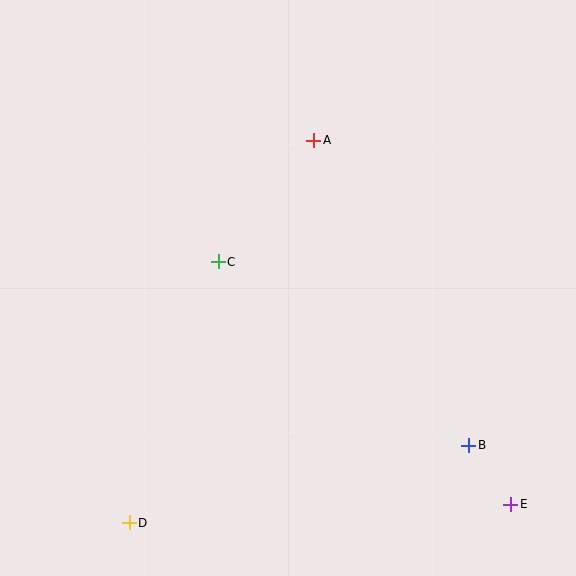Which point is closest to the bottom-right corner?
Point E is closest to the bottom-right corner.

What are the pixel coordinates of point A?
Point A is at (314, 140).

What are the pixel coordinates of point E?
Point E is at (511, 504).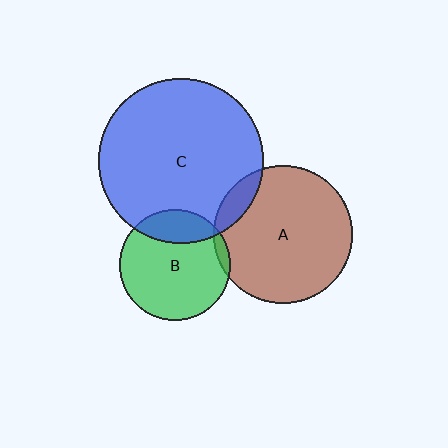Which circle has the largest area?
Circle C (blue).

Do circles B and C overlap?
Yes.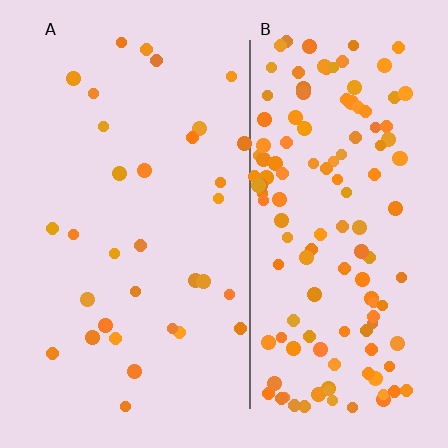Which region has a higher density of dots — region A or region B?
B (the right).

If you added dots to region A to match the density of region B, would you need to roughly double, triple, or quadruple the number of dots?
Approximately quadruple.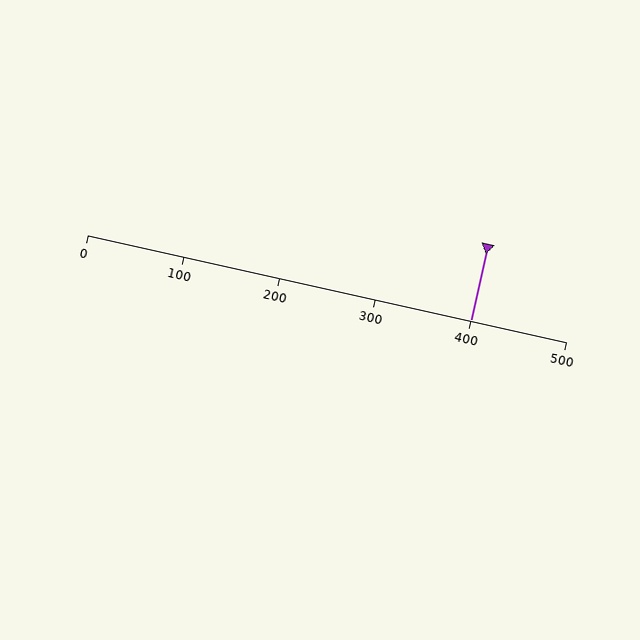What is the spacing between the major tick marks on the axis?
The major ticks are spaced 100 apart.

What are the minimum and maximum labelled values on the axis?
The axis runs from 0 to 500.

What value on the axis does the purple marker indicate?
The marker indicates approximately 400.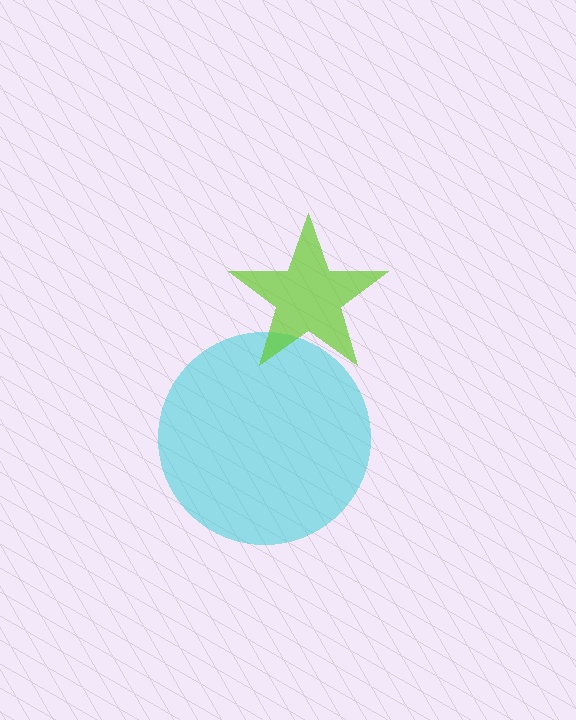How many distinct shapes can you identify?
There are 2 distinct shapes: a cyan circle, a lime star.